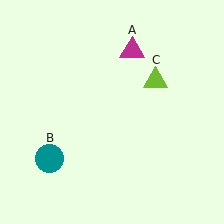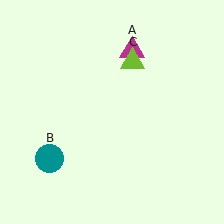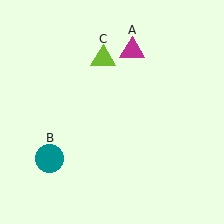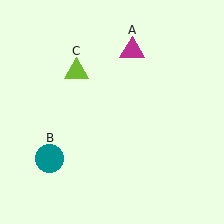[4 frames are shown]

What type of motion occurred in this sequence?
The lime triangle (object C) rotated counterclockwise around the center of the scene.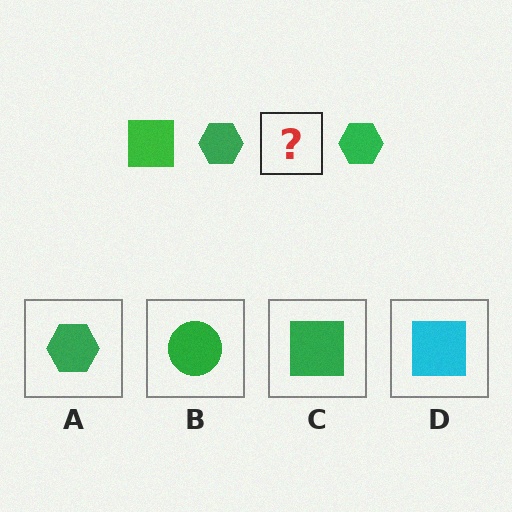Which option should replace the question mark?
Option C.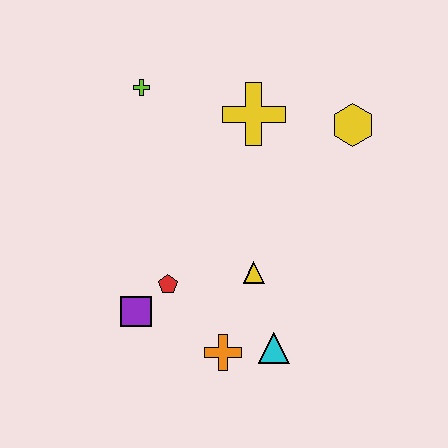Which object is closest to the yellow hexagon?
The yellow cross is closest to the yellow hexagon.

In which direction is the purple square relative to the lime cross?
The purple square is below the lime cross.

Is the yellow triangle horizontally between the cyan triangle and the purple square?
Yes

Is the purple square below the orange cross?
No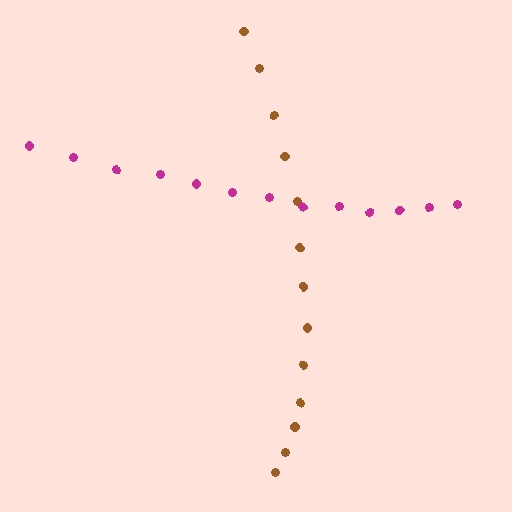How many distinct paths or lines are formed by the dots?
There are 2 distinct paths.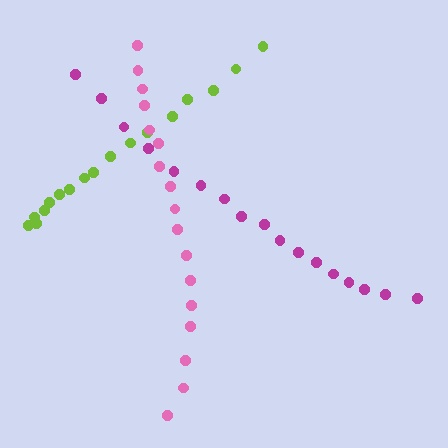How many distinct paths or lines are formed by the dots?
There are 3 distinct paths.